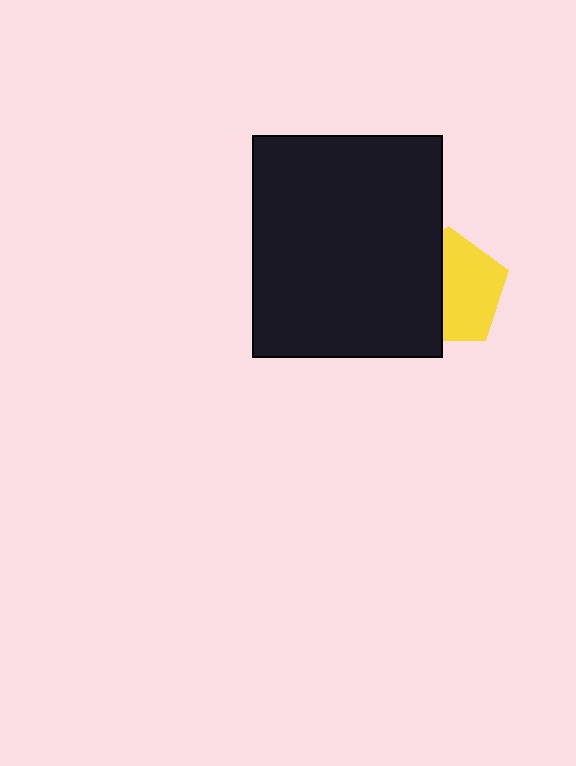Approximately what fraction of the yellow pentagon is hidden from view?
Roughly 44% of the yellow pentagon is hidden behind the black rectangle.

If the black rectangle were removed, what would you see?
You would see the complete yellow pentagon.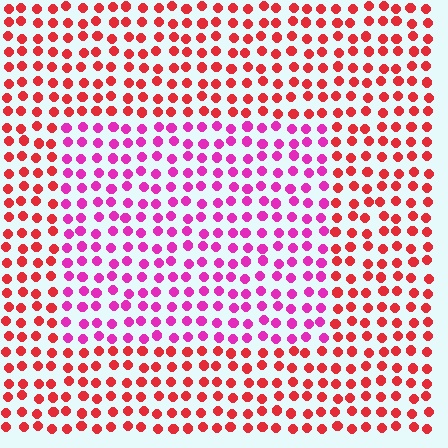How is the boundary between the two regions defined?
The boundary is defined purely by a slight shift in hue (about 43 degrees). Spacing, size, and orientation are identical on both sides.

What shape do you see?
I see a rectangle.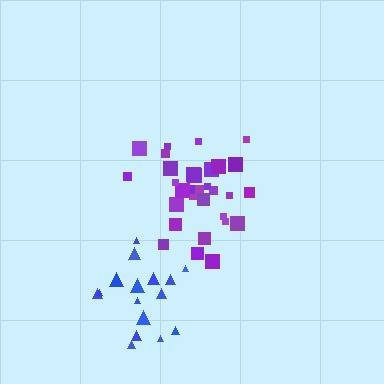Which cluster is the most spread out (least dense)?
Blue.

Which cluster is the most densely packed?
Purple.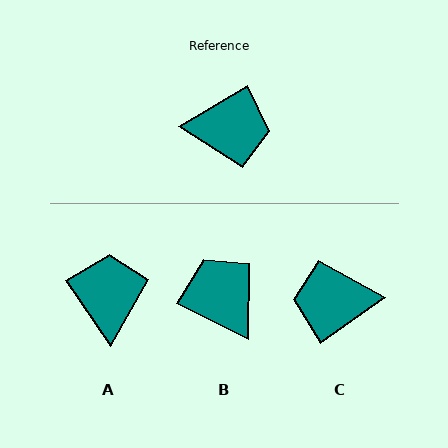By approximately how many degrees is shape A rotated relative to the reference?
Approximately 93 degrees counter-clockwise.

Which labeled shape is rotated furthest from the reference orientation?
C, about 176 degrees away.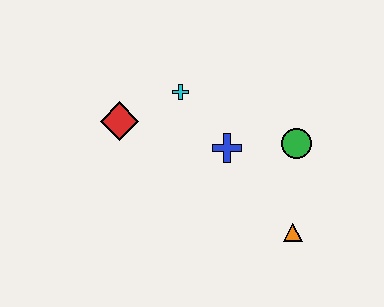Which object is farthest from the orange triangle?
The red diamond is farthest from the orange triangle.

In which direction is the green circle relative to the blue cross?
The green circle is to the right of the blue cross.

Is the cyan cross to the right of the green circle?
No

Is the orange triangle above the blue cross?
No